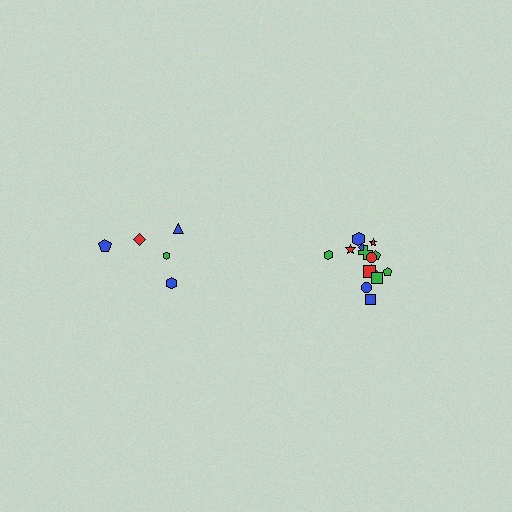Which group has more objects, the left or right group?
The right group.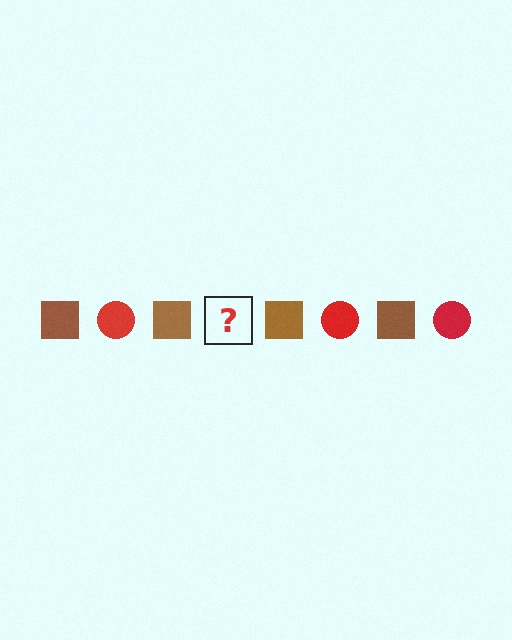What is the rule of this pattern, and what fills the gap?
The rule is that the pattern alternates between brown square and red circle. The gap should be filled with a red circle.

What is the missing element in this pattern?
The missing element is a red circle.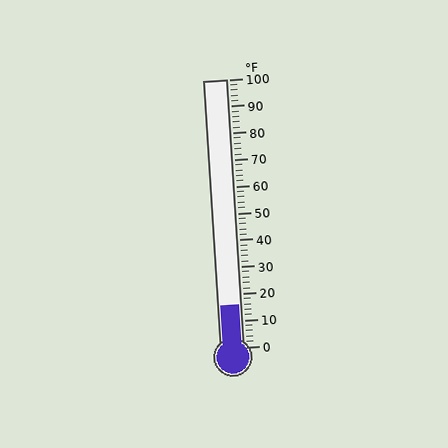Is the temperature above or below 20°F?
The temperature is below 20°F.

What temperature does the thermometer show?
The thermometer shows approximately 16°F.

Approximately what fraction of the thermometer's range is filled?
The thermometer is filled to approximately 15% of its range.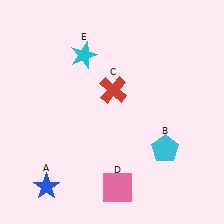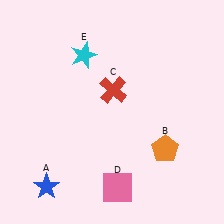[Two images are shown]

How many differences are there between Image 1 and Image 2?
There is 1 difference between the two images.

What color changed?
The pentagon (B) changed from cyan in Image 1 to orange in Image 2.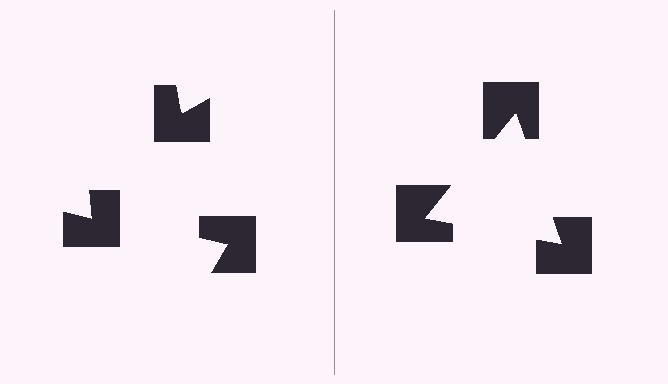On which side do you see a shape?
An illusory triangle appears on the right side. On the left side the wedge cuts are rotated, so no coherent shape forms.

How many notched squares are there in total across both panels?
6 — 3 on each side.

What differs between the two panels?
The notched squares are positioned identically on both sides; only the wedge orientations differ. On the right they align to a triangle; on the left they are misaligned.